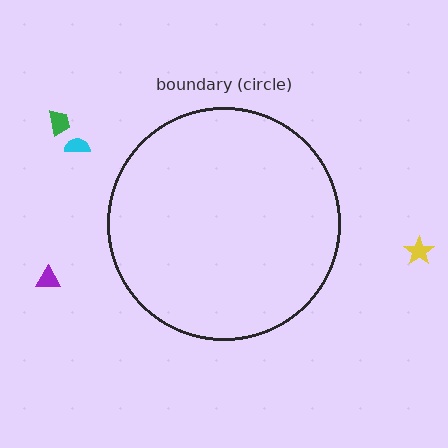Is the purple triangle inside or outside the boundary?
Outside.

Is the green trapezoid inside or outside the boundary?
Outside.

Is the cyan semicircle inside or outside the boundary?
Outside.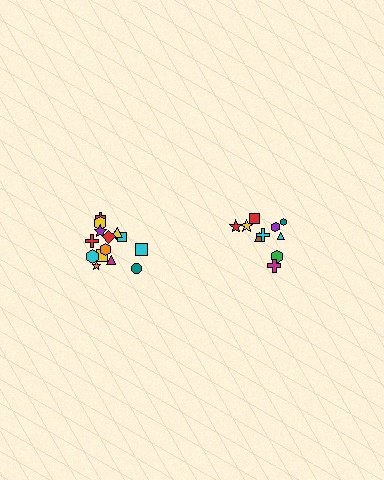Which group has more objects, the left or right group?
The left group.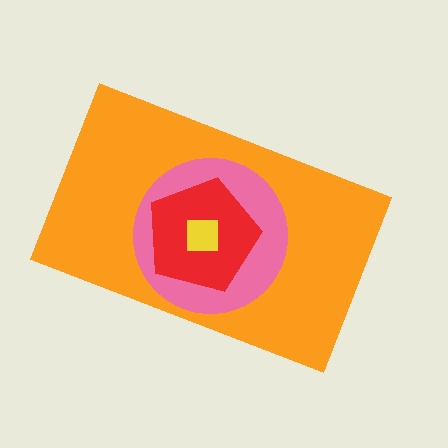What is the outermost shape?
The orange rectangle.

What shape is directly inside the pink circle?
The red pentagon.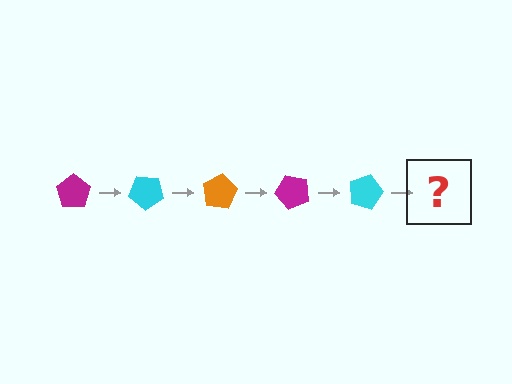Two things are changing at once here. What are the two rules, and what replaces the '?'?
The two rules are that it rotates 40 degrees each step and the color cycles through magenta, cyan, and orange. The '?' should be an orange pentagon, rotated 200 degrees from the start.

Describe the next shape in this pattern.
It should be an orange pentagon, rotated 200 degrees from the start.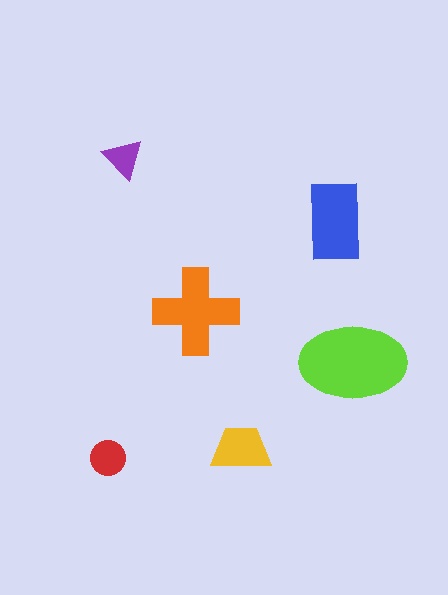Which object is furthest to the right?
The lime ellipse is rightmost.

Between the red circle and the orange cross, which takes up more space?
The orange cross.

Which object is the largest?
The lime ellipse.